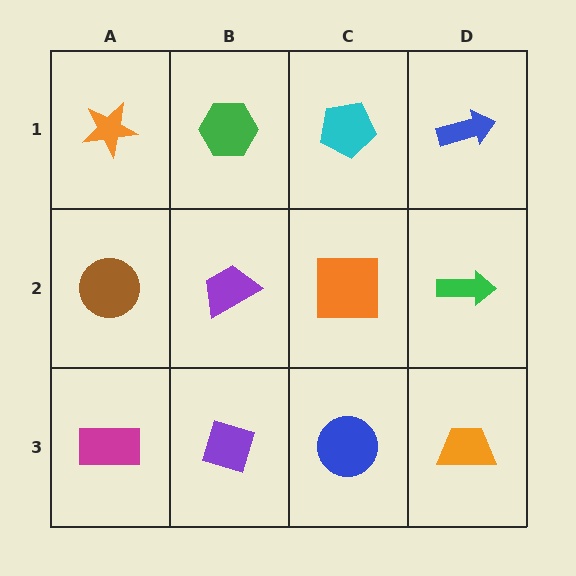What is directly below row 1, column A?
A brown circle.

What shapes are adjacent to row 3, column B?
A purple trapezoid (row 2, column B), a magenta rectangle (row 3, column A), a blue circle (row 3, column C).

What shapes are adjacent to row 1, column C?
An orange square (row 2, column C), a green hexagon (row 1, column B), a blue arrow (row 1, column D).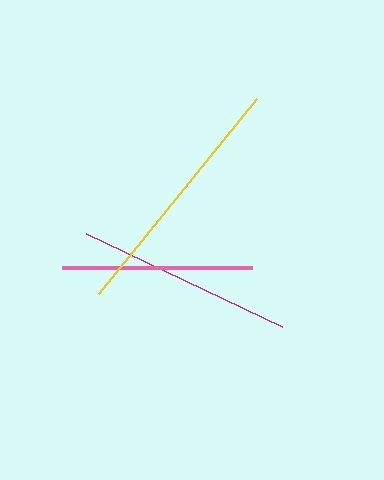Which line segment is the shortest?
The pink line is the shortest at approximately 190 pixels.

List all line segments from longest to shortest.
From longest to shortest: yellow, magenta, pink.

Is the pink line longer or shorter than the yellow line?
The yellow line is longer than the pink line.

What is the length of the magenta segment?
The magenta segment is approximately 217 pixels long.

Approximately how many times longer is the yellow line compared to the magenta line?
The yellow line is approximately 1.2 times the length of the magenta line.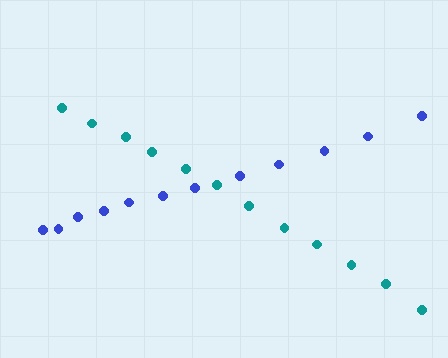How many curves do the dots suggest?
There are 2 distinct paths.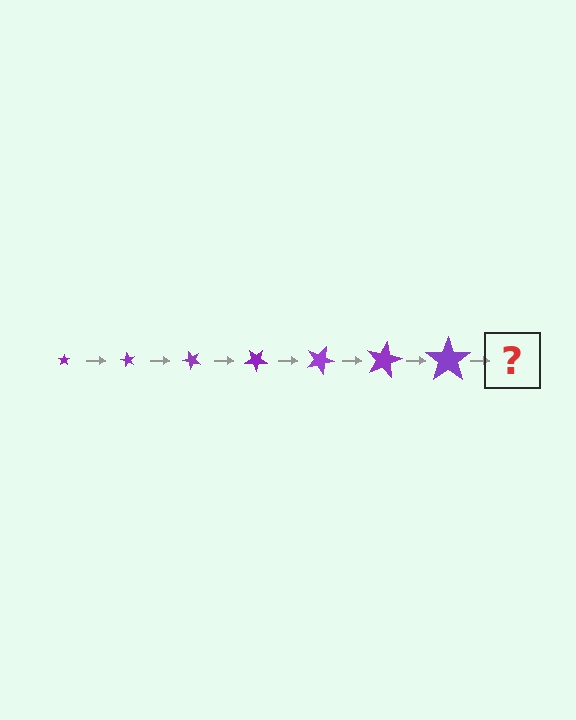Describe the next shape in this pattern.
It should be a star, larger than the previous one and rotated 420 degrees from the start.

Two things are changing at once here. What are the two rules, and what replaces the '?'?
The two rules are that the star grows larger each step and it rotates 60 degrees each step. The '?' should be a star, larger than the previous one and rotated 420 degrees from the start.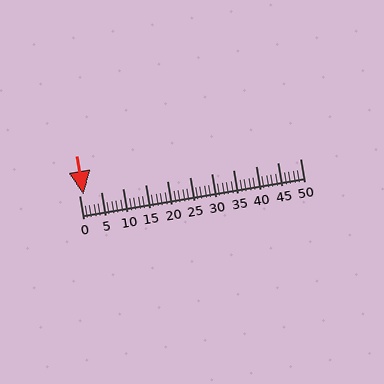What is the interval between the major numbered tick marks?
The major tick marks are spaced 5 units apart.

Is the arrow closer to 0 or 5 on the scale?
The arrow is closer to 0.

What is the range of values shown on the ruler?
The ruler shows values from 0 to 50.